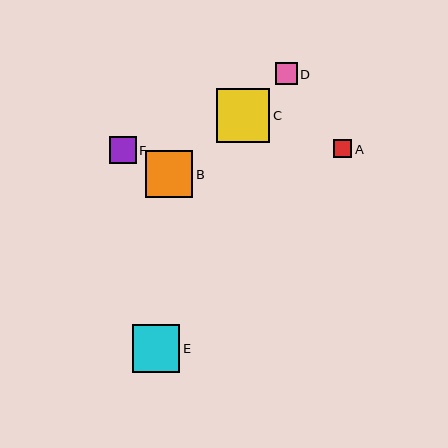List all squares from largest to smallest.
From largest to smallest: C, B, E, F, D, A.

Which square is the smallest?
Square A is the smallest with a size of approximately 18 pixels.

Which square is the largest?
Square C is the largest with a size of approximately 54 pixels.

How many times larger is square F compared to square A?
Square F is approximately 1.5 times the size of square A.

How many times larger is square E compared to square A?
Square E is approximately 2.6 times the size of square A.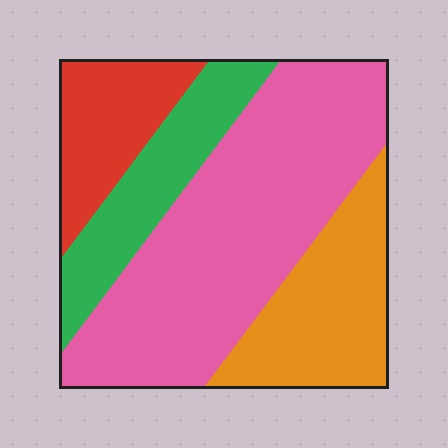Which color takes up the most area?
Pink, at roughly 50%.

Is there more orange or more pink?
Pink.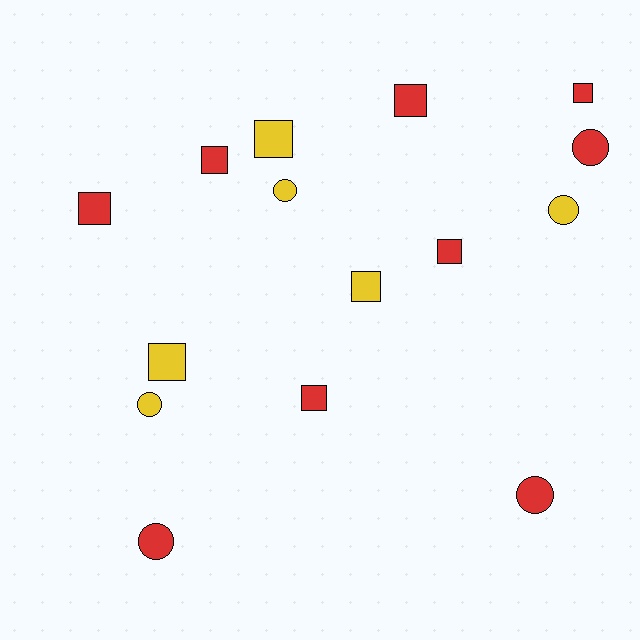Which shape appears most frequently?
Square, with 9 objects.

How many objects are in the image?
There are 15 objects.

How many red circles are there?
There are 3 red circles.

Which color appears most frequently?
Red, with 9 objects.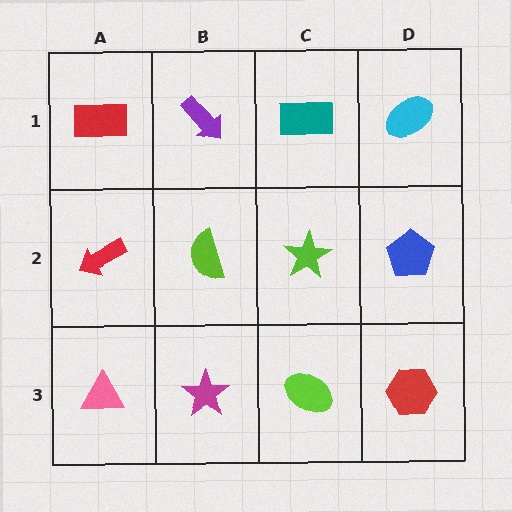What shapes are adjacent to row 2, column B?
A purple arrow (row 1, column B), a magenta star (row 3, column B), a red arrow (row 2, column A), a lime star (row 2, column C).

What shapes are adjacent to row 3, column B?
A lime semicircle (row 2, column B), a pink triangle (row 3, column A), a lime ellipse (row 3, column C).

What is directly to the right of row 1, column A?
A purple arrow.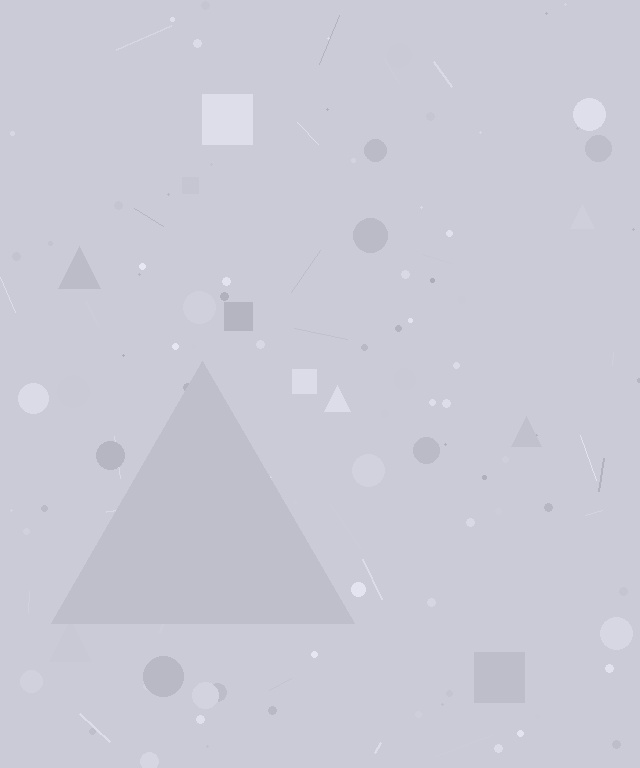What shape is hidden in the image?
A triangle is hidden in the image.